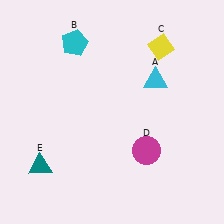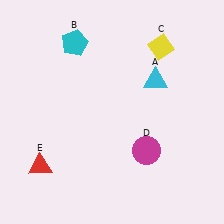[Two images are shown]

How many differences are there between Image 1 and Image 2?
There is 1 difference between the two images.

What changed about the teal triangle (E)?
In Image 1, E is teal. In Image 2, it changed to red.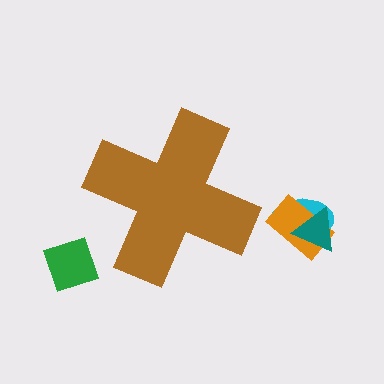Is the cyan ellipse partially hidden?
No, the cyan ellipse is fully visible.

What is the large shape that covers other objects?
A brown cross.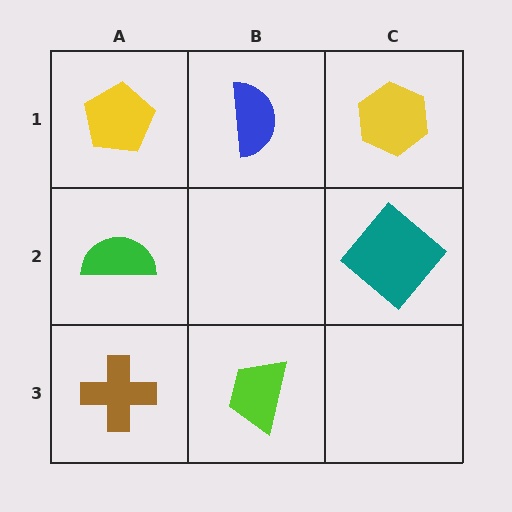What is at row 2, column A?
A green semicircle.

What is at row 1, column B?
A blue semicircle.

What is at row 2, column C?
A teal diamond.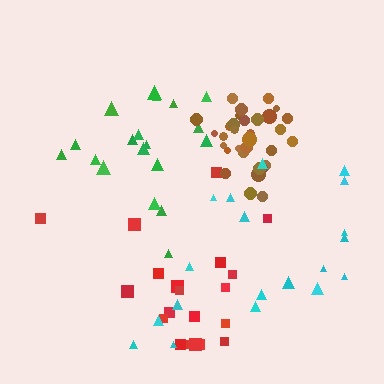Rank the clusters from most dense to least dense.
brown, green, red, cyan.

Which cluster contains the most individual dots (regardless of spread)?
Brown (32).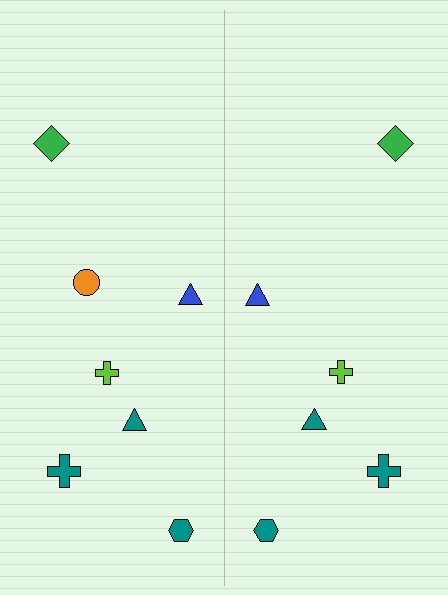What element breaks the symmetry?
A orange circle is missing from the right side.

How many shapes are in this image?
There are 13 shapes in this image.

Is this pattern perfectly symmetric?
No, the pattern is not perfectly symmetric. A orange circle is missing from the right side.